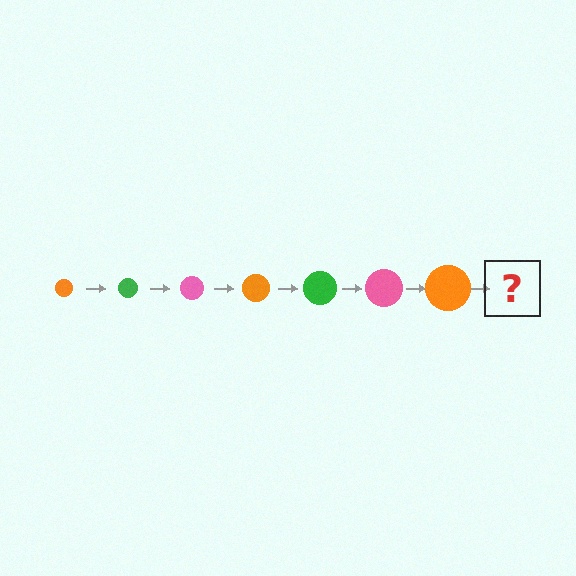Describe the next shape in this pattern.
It should be a green circle, larger than the previous one.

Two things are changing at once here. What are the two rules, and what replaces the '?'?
The two rules are that the circle grows larger each step and the color cycles through orange, green, and pink. The '?' should be a green circle, larger than the previous one.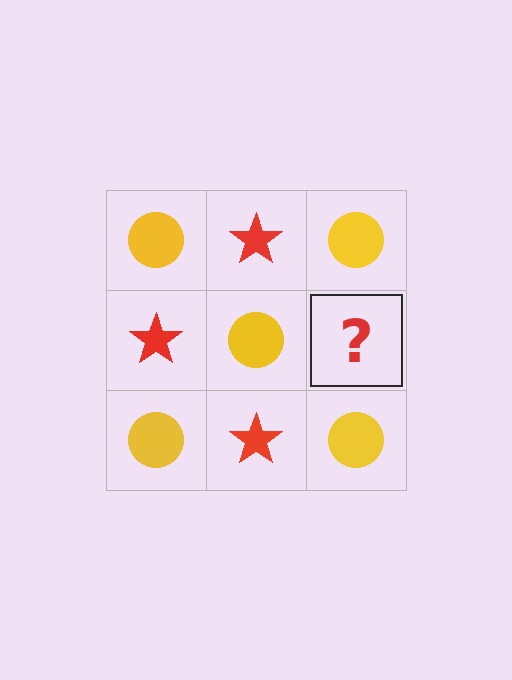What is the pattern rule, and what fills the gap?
The rule is that it alternates yellow circle and red star in a checkerboard pattern. The gap should be filled with a red star.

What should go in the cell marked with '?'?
The missing cell should contain a red star.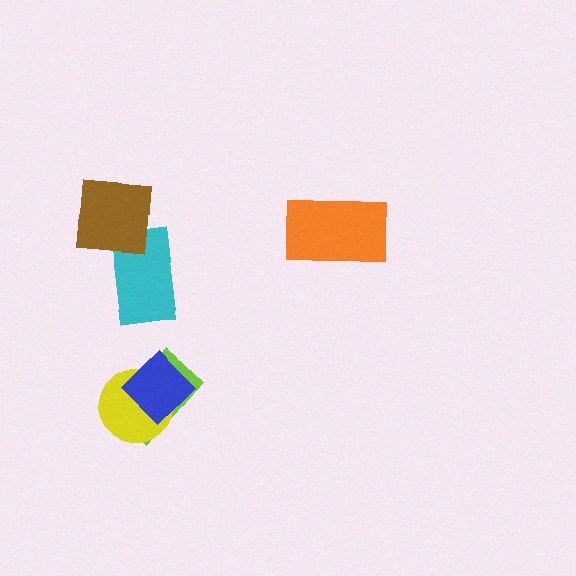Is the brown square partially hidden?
No, no other shape covers it.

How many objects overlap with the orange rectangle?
0 objects overlap with the orange rectangle.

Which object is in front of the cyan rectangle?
The brown square is in front of the cyan rectangle.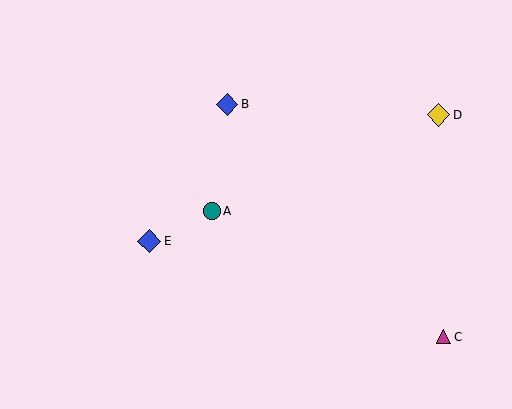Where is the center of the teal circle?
The center of the teal circle is at (212, 211).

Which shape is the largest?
The blue diamond (labeled E) is the largest.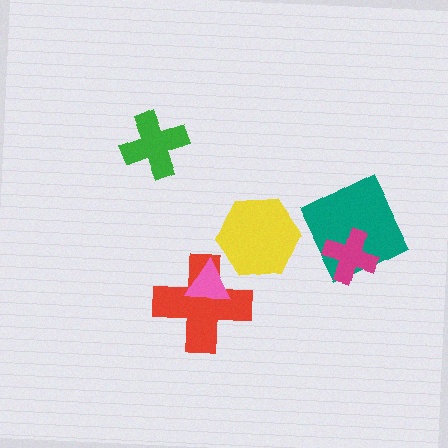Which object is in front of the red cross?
The pink triangle is in front of the red cross.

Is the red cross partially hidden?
Yes, it is partially covered by another shape.